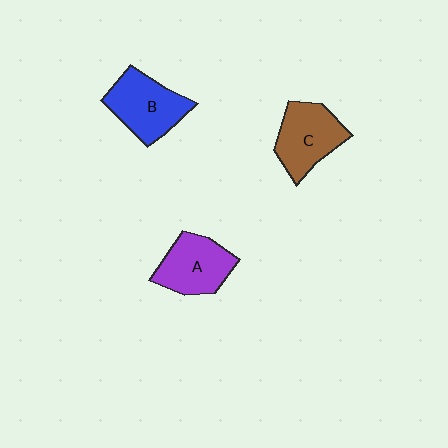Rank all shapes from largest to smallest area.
From largest to smallest: B (blue), C (brown), A (purple).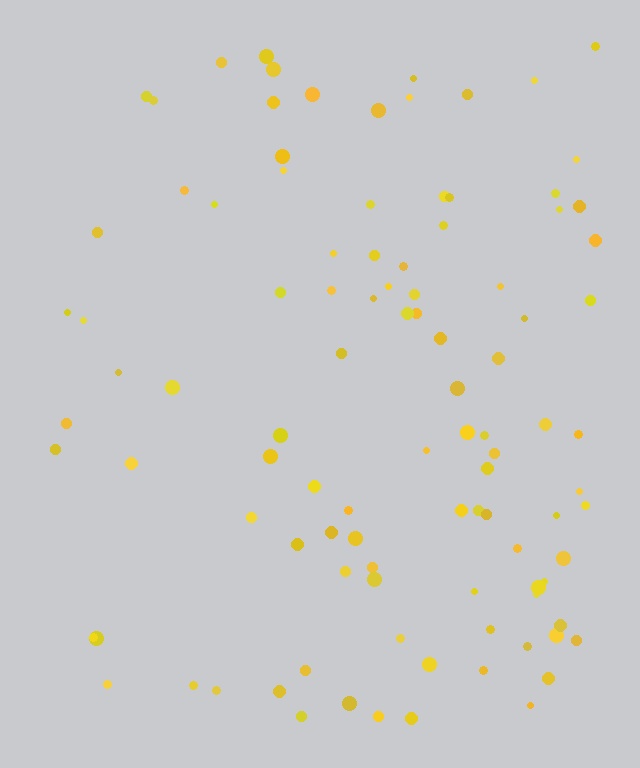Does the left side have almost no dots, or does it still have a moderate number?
Still a moderate number, just noticeably fewer than the right.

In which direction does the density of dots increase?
From left to right, with the right side densest.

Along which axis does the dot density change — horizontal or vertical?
Horizontal.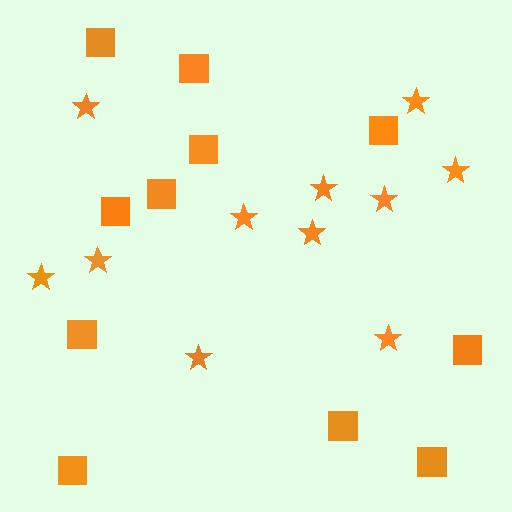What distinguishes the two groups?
There are 2 groups: one group of stars (11) and one group of squares (11).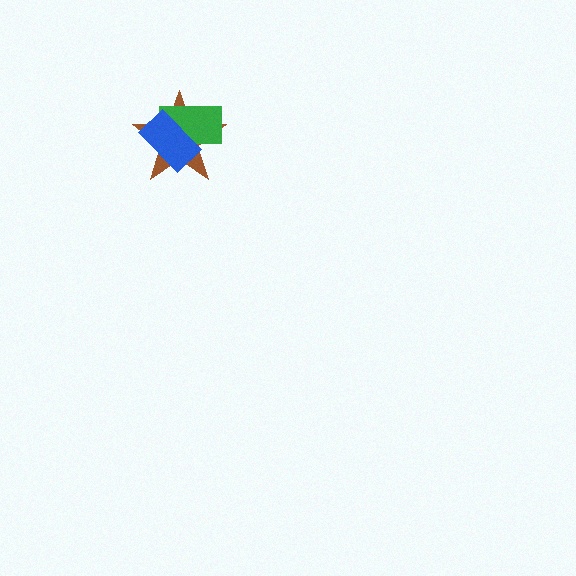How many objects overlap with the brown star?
2 objects overlap with the brown star.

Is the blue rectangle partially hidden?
No, no other shape covers it.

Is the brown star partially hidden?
Yes, it is partially covered by another shape.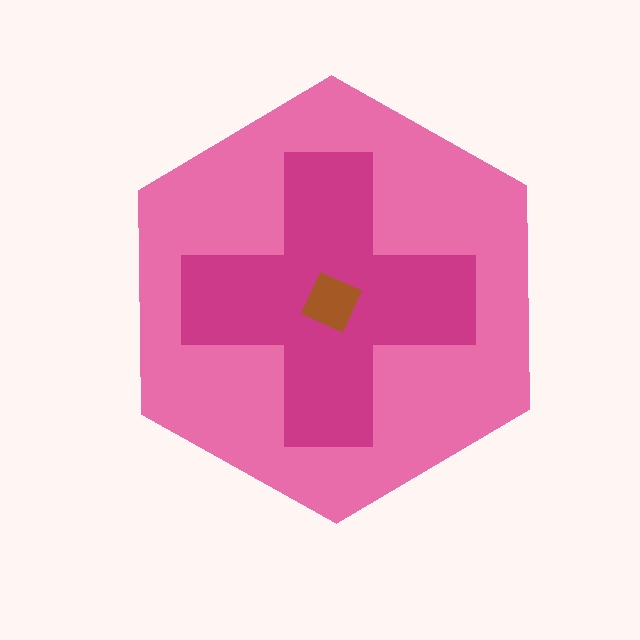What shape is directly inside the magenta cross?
The brown square.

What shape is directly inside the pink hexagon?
The magenta cross.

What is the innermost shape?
The brown square.